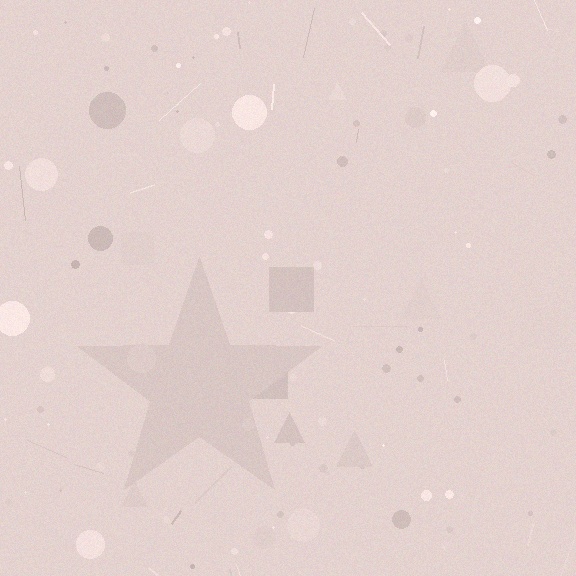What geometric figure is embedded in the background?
A star is embedded in the background.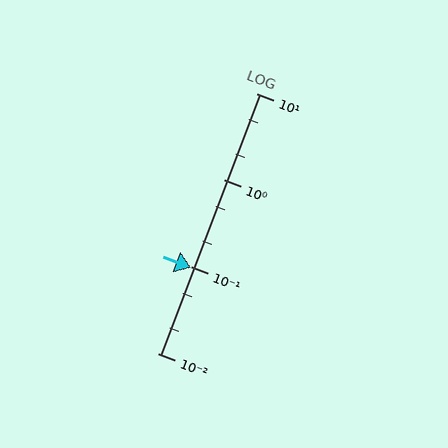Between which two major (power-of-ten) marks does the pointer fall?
The pointer is between 0.01 and 0.1.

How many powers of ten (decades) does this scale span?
The scale spans 3 decades, from 0.01 to 10.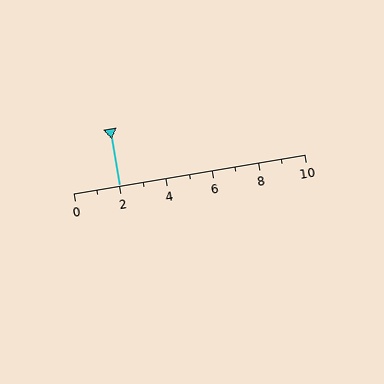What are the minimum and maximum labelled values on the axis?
The axis runs from 0 to 10.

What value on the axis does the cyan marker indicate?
The marker indicates approximately 2.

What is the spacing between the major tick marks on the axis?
The major ticks are spaced 2 apart.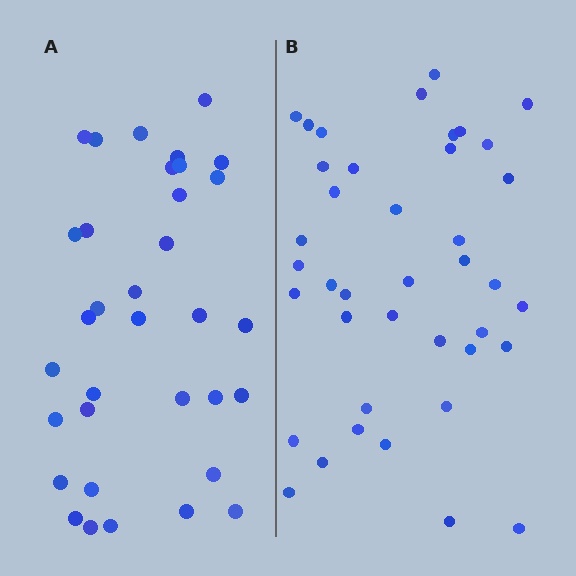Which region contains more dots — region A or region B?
Region B (the right region) has more dots.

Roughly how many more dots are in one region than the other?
Region B has about 6 more dots than region A.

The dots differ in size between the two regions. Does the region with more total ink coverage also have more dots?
No. Region A has more total ink coverage because its dots are larger, but region B actually contains more individual dots. Total area can be misleading — the number of items is what matters here.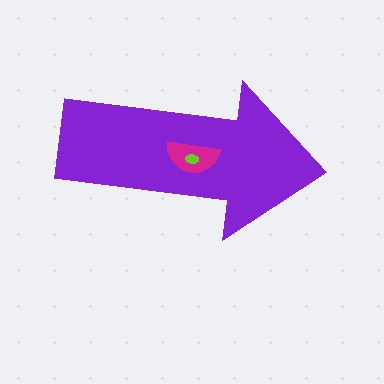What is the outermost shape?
The purple arrow.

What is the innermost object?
The lime ellipse.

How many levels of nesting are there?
3.